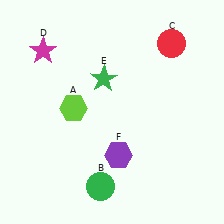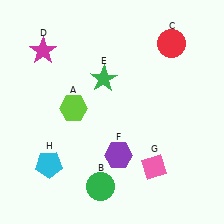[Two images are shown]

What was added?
A pink diamond (G), a cyan pentagon (H) were added in Image 2.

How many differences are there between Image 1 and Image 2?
There are 2 differences between the two images.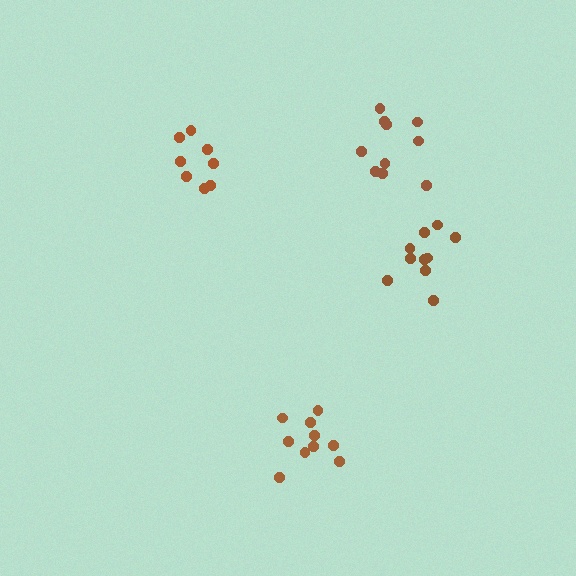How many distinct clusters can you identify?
There are 4 distinct clusters.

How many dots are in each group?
Group 1: 10 dots, Group 2: 10 dots, Group 3: 10 dots, Group 4: 8 dots (38 total).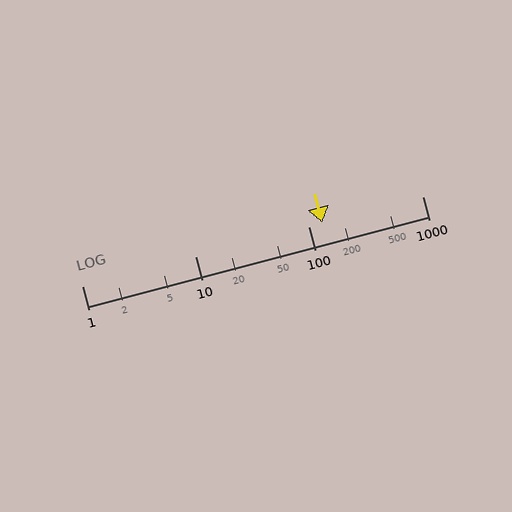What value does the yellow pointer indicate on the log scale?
The pointer indicates approximately 130.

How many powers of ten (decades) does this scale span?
The scale spans 3 decades, from 1 to 1000.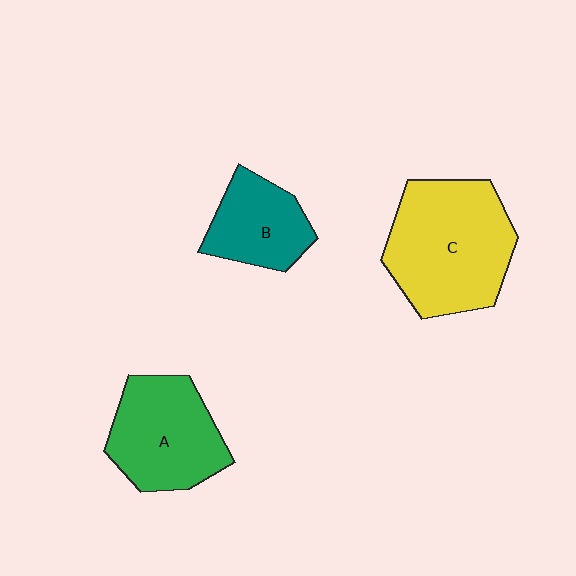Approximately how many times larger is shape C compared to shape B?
Approximately 1.9 times.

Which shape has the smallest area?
Shape B (teal).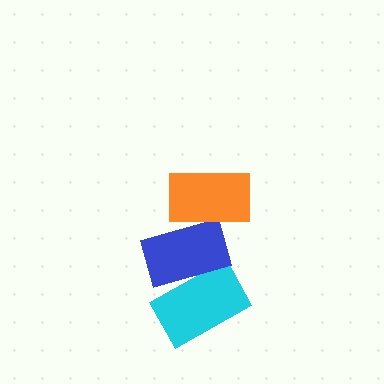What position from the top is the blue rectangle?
The blue rectangle is 2nd from the top.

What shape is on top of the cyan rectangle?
The blue rectangle is on top of the cyan rectangle.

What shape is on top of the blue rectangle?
The orange rectangle is on top of the blue rectangle.